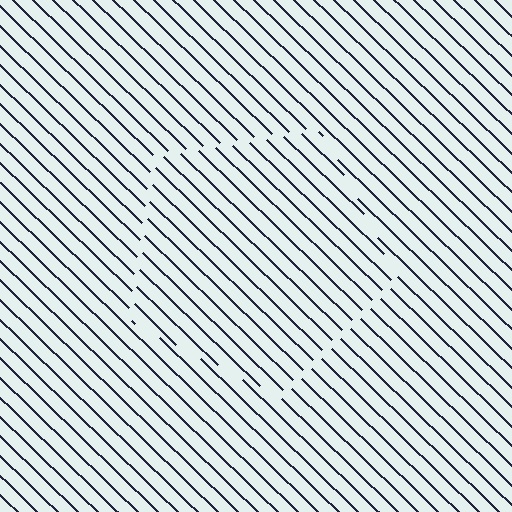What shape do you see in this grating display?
An illusory pentagon. The interior of the shape contains the same grating, shifted by half a period — the contour is defined by the phase discontinuity where line-ends from the inner and outer gratings abut.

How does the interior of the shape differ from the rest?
The interior of the shape contains the same grating, shifted by half a period — the contour is defined by the phase discontinuity where line-ends from the inner and outer gratings abut.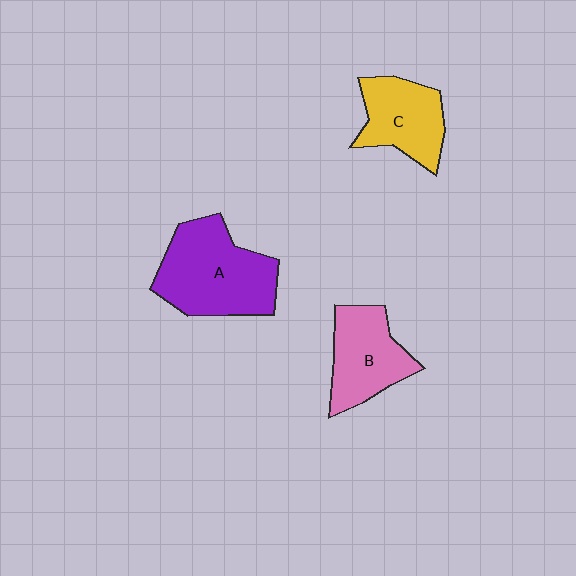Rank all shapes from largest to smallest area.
From largest to smallest: A (purple), B (pink), C (yellow).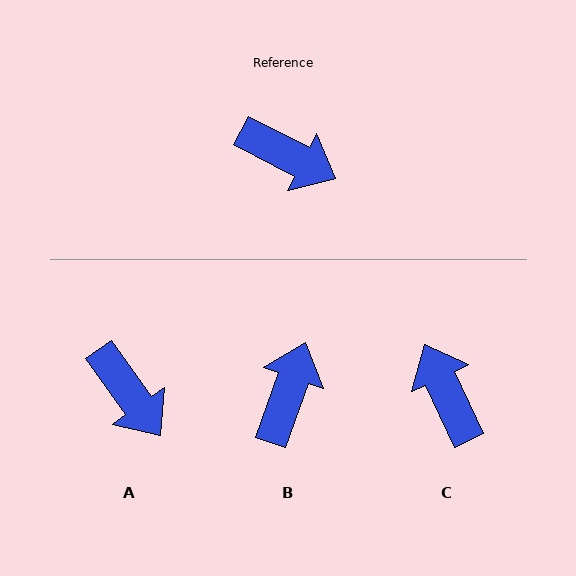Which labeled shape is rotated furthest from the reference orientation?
C, about 142 degrees away.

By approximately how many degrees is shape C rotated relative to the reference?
Approximately 142 degrees counter-clockwise.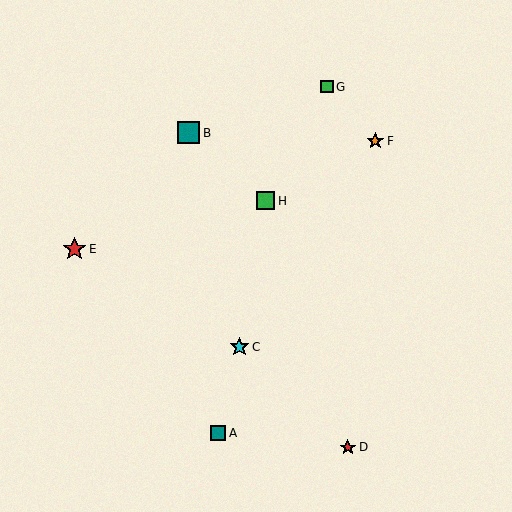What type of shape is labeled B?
Shape B is a teal square.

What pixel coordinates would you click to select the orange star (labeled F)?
Click at (375, 141) to select the orange star F.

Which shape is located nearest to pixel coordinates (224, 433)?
The teal square (labeled A) at (218, 433) is nearest to that location.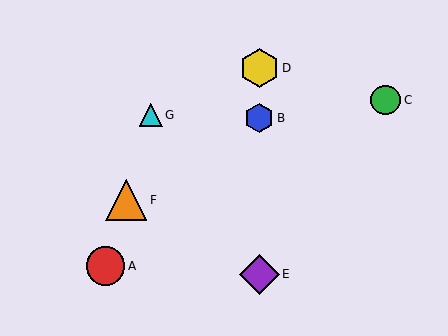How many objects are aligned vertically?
3 objects (B, D, E) are aligned vertically.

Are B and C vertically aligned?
No, B is at x≈259 and C is at x≈386.